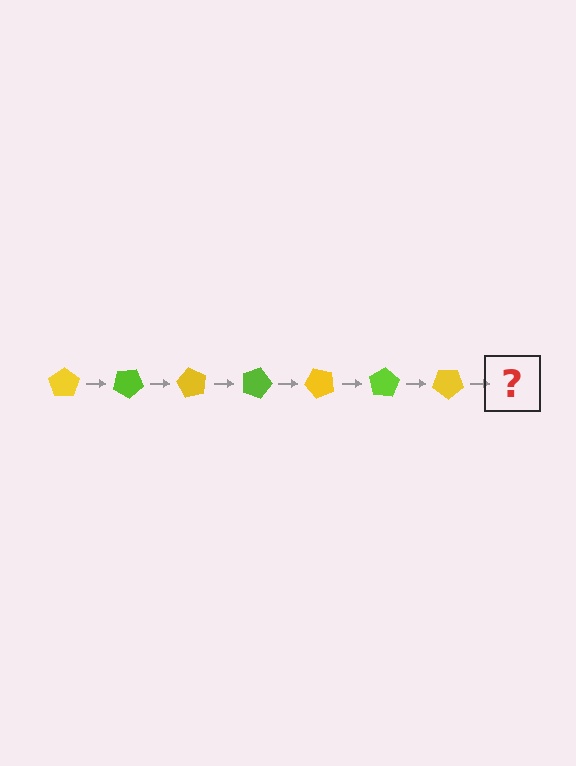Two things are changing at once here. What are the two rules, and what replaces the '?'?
The two rules are that it rotates 30 degrees each step and the color cycles through yellow and lime. The '?' should be a lime pentagon, rotated 210 degrees from the start.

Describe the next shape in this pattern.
It should be a lime pentagon, rotated 210 degrees from the start.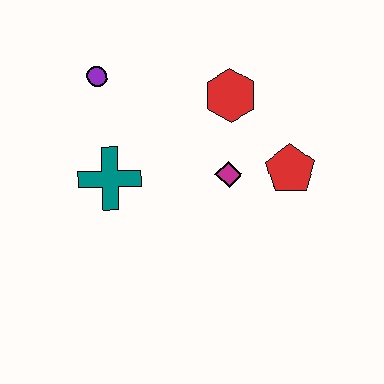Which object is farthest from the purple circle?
The red pentagon is farthest from the purple circle.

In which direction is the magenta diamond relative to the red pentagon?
The magenta diamond is to the left of the red pentagon.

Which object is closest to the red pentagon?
The magenta diamond is closest to the red pentagon.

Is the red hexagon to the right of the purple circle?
Yes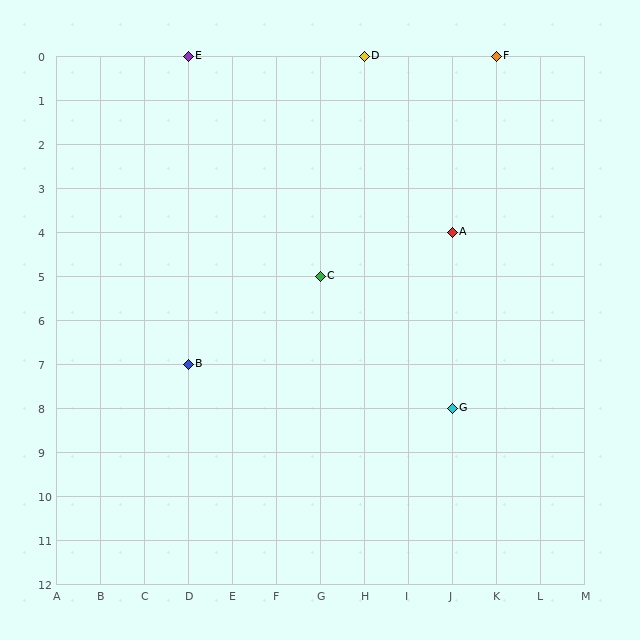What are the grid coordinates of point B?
Point B is at grid coordinates (D, 7).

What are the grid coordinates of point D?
Point D is at grid coordinates (H, 0).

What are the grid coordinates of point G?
Point G is at grid coordinates (J, 8).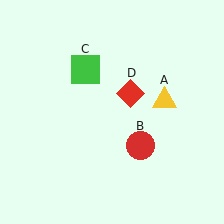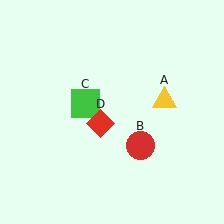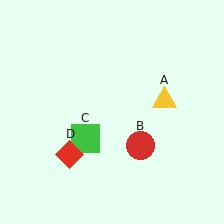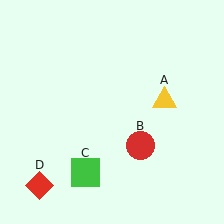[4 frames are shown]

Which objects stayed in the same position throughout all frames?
Yellow triangle (object A) and red circle (object B) remained stationary.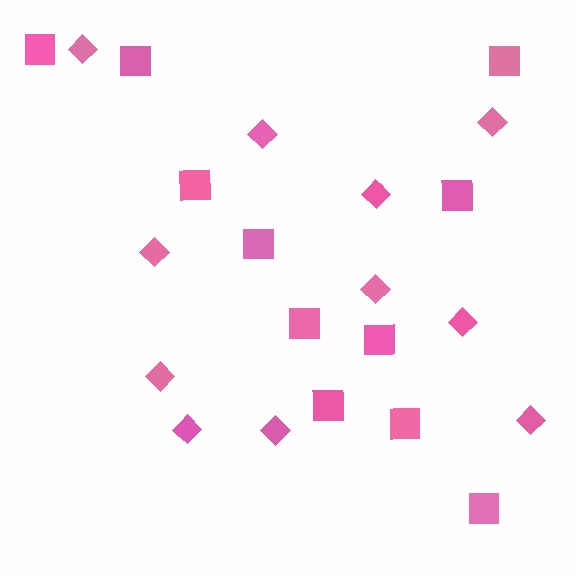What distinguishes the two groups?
There are 2 groups: one group of squares (11) and one group of diamonds (11).